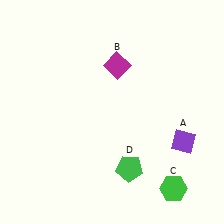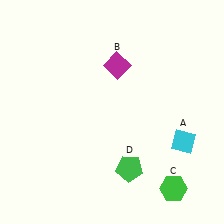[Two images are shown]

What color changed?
The diamond (A) changed from purple in Image 1 to cyan in Image 2.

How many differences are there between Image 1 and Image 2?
There is 1 difference between the two images.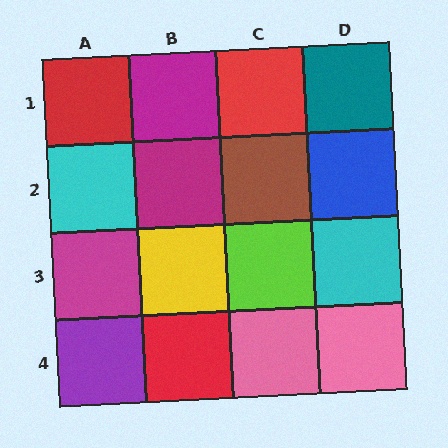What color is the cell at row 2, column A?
Cyan.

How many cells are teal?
1 cell is teal.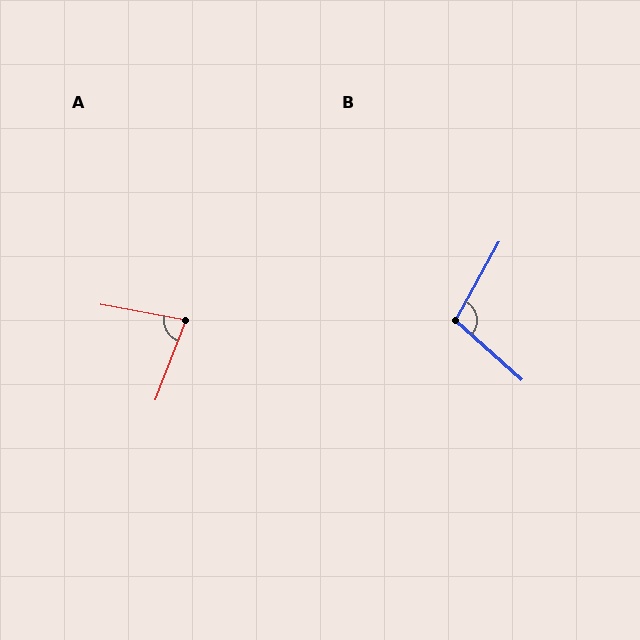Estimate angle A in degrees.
Approximately 80 degrees.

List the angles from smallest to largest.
A (80°), B (103°).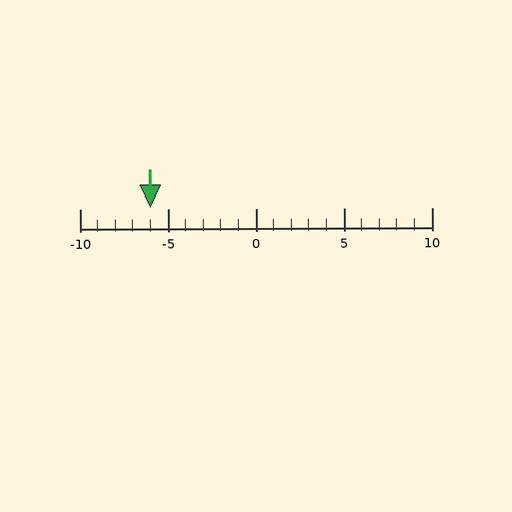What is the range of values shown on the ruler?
The ruler shows values from -10 to 10.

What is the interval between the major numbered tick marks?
The major tick marks are spaced 5 units apart.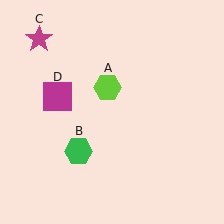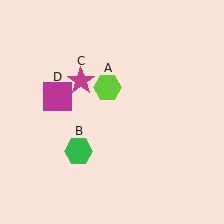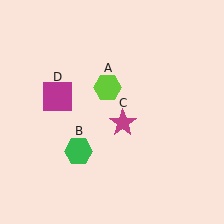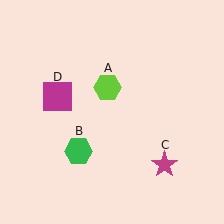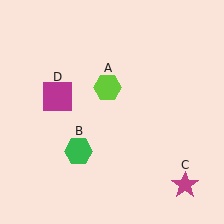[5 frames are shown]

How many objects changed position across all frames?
1 object changed position: magenta star (object C).